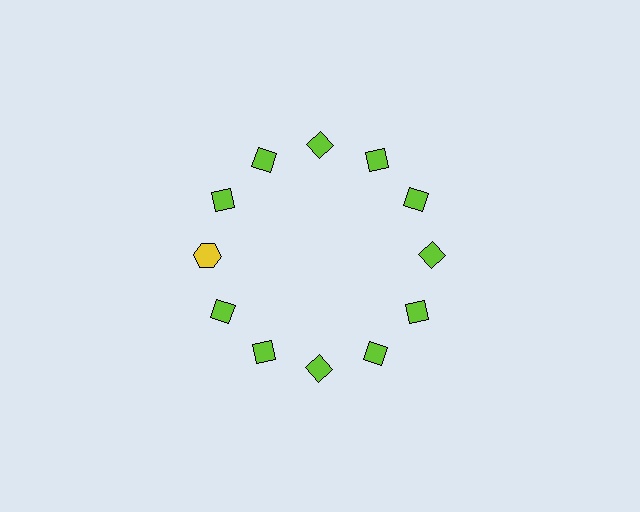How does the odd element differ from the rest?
It differs in both color (yellow instead of lime) and shape (hexagon instead of diamond).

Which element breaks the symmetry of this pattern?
The yellow hexagon at roughly the 9 o'clock position breaks the symmetry. All other shapes are lime diamonds.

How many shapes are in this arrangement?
There are 12 shapes arranged in a ring pattern.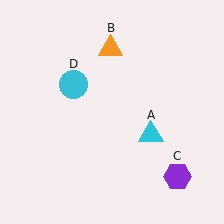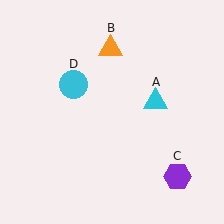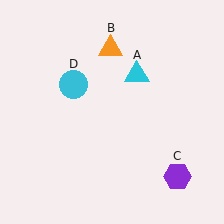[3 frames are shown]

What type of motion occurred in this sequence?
The cyan triangle (object A) rotated counterclockwise around the center of the scene.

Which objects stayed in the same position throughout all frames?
Orange triangle (object B) and purple hexagon (object C) and cyan circle (object D) remained stationary.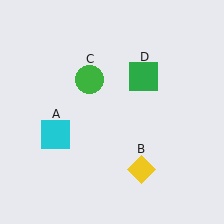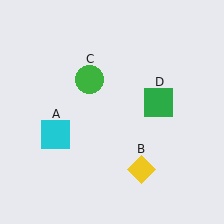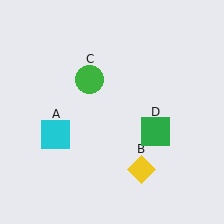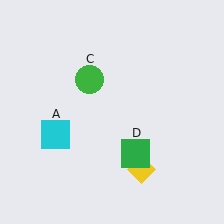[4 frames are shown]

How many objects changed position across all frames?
1 object changed position: green square (object D).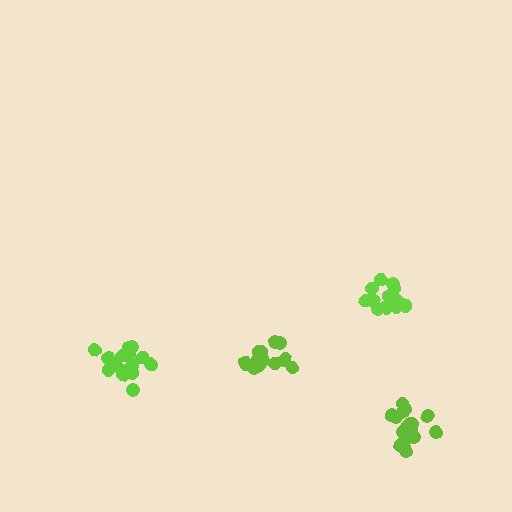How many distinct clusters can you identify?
There are 4 distinct clusters.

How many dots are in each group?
Group 1: 16 dots, Group 2: 17 dots, Group 3: 18 dots, Group 4: 16 dots (67 total).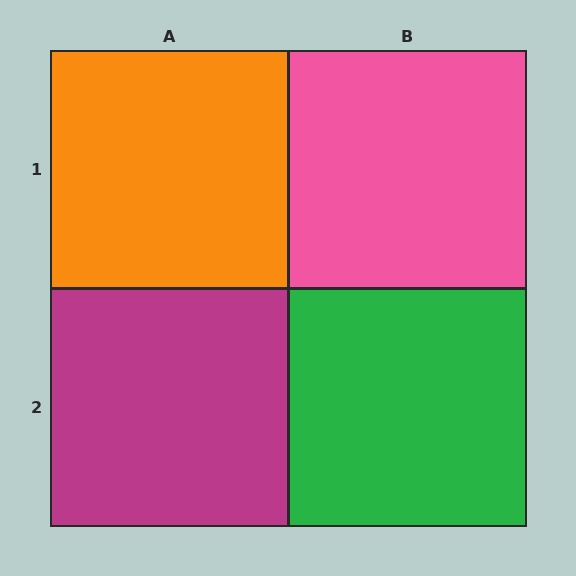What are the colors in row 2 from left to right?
Magenta, green.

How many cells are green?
1 cell is green.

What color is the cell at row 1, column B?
Pink.